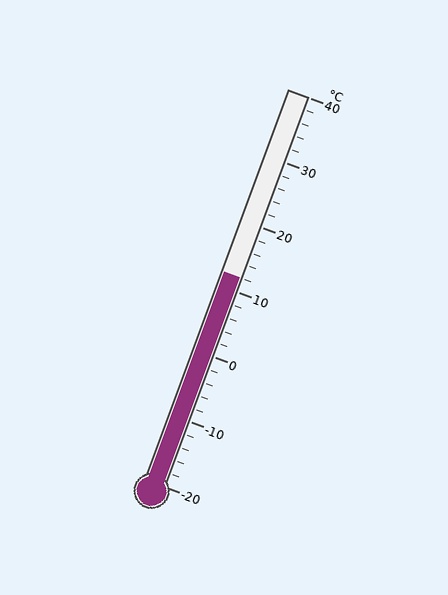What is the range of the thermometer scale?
The thermometer scale ranges from -20°C to 40°C.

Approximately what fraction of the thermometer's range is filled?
The thermometer is filled to approximately 55% of its range.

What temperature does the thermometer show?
The thermometer shows approximately 12°C.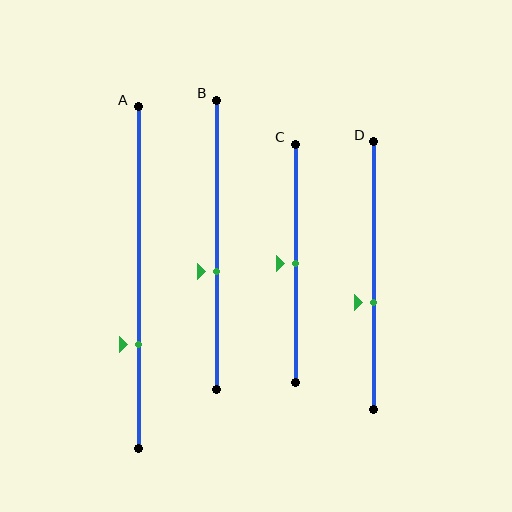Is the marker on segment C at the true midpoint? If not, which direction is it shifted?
Yes, the marker on segment C is at the true midpoint.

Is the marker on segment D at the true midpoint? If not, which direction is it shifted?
No, the marker on segment D is shifted downward by about 10% of the segment length.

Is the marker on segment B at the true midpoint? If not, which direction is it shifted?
No, the marker on segment B is shifted downward by about 9% of the segment length.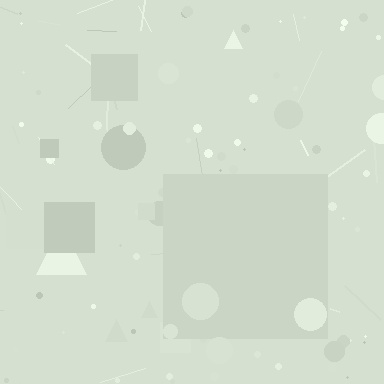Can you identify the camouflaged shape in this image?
The camouflaged shape is a square.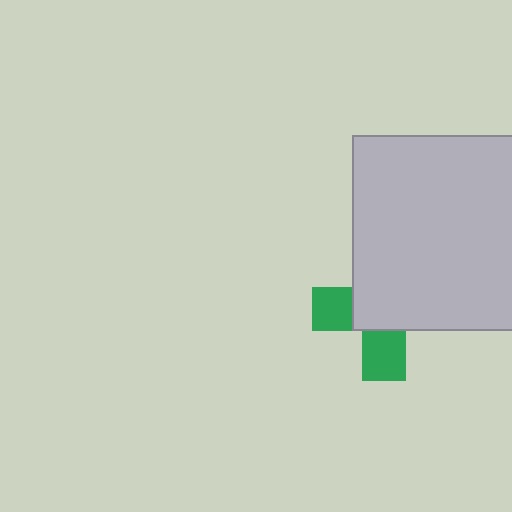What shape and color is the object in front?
The object in front is a light gray square.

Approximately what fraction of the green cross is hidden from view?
Roughly 63% of the green cross is hidden behind the light gray square.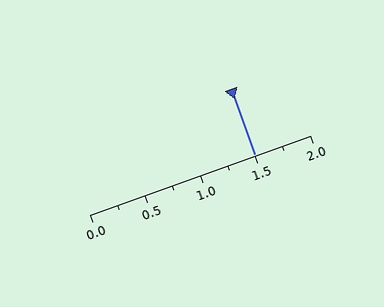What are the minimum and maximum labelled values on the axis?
The axis runs from 0.0 to 2.0.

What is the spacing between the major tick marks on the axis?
The major ticks are spaced 0.5 apart.